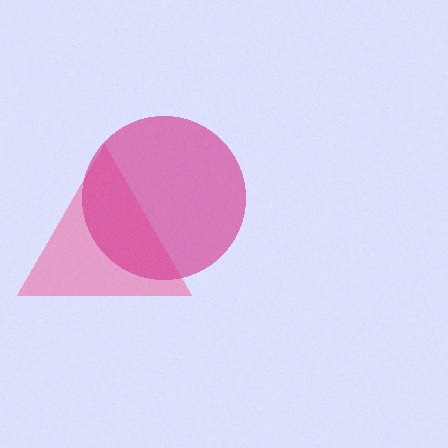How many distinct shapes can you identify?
There are 2 distinct shapes: a pink triangle, a magenta circle.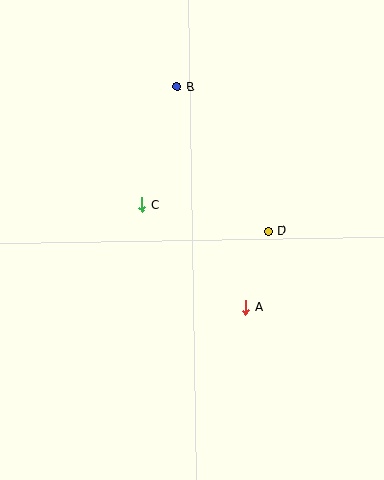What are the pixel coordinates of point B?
Point B is at (177, 87).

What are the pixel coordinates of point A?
Point A is at (246, 307).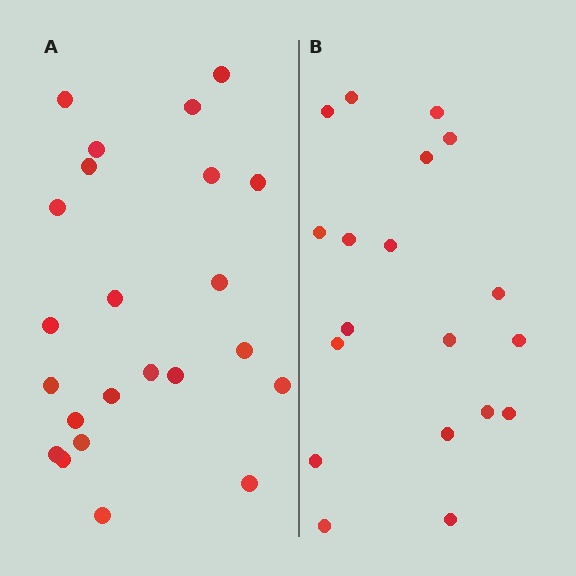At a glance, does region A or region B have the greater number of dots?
Region A (the left region) has more dots.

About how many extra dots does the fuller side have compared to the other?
Region A has about 4 more dots than region B.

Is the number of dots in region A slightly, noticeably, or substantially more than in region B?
Region A has only slightly more — the two regions are fairly close. The ratio is roughly 1.2 to 1.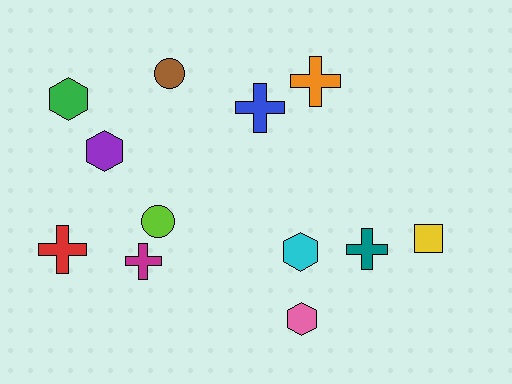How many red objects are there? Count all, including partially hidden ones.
There is 1 red object.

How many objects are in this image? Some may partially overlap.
There are 12 objects.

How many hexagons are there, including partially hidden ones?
There are 4 hexagons.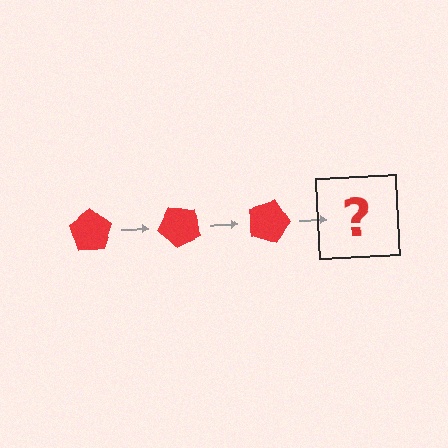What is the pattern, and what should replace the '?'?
The pattern is that the pentagon rotates 45 degrees each step. The '?' should be a red pentagon rotated 135 degrees.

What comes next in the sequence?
The next element should be a red pentagon rotated 135 degrees.